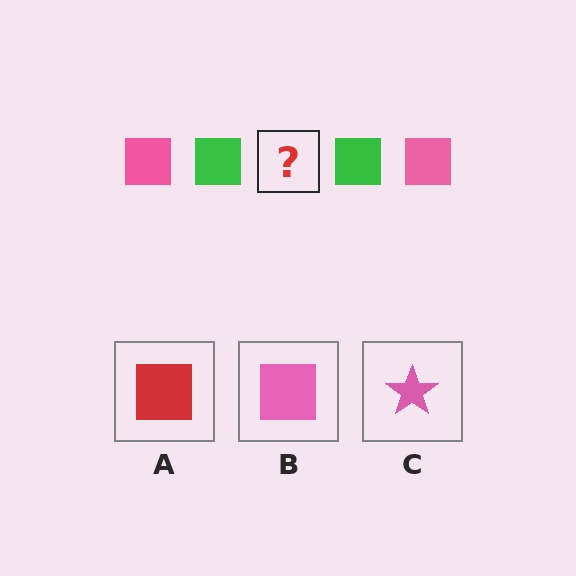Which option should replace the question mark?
Option B.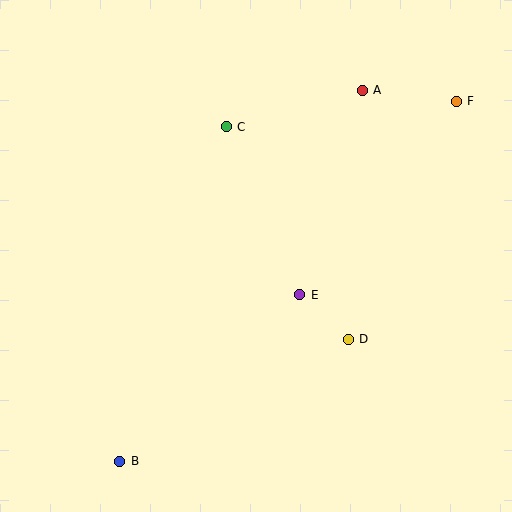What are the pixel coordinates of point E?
Point E is at (300, 295).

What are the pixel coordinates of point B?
Point B is at (120, 461).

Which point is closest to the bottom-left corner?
Point B is closest to the bottom-left corner.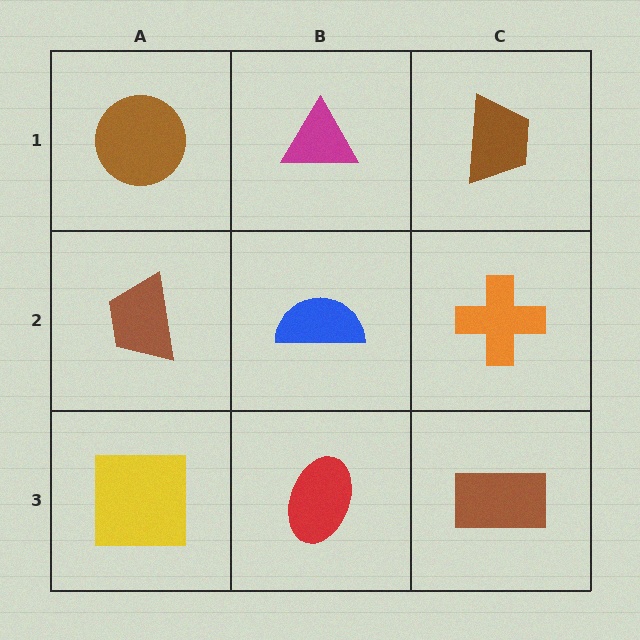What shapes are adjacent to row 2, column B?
A magenta triangle (row 1, column B), a red ellipse (row 3, column B), a brown trapezoid (row 2, column A), an orange cross (row 2, column C).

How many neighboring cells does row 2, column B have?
4.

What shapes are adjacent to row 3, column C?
An orange cross (row 2, column C), a red ellipse (row 3, column B).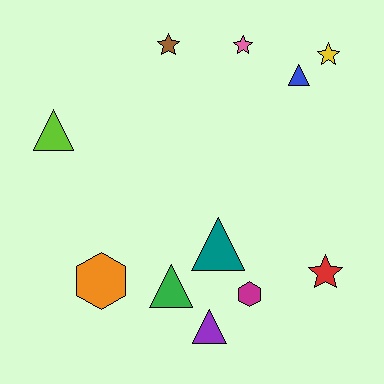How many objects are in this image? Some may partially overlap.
There are 11 objects.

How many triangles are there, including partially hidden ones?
There are 5 triangles.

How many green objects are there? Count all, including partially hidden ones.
There is 1 green object.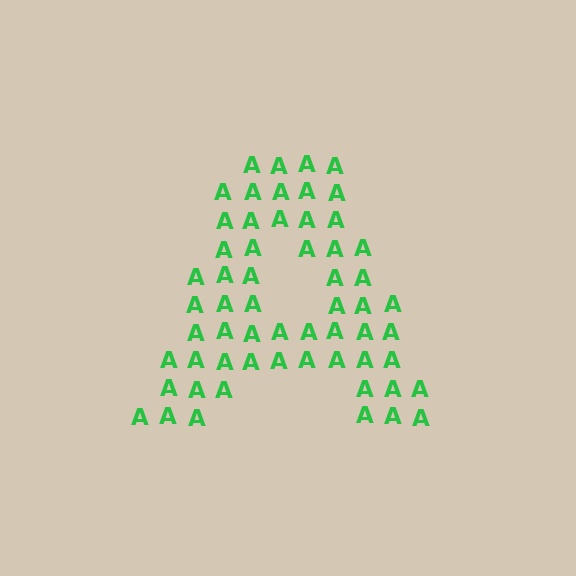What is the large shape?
The large shape is the letter A.